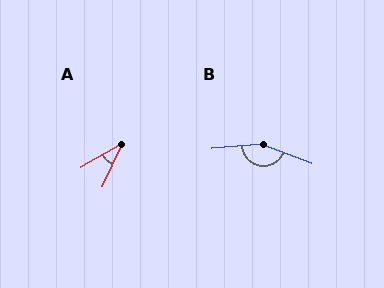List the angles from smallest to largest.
A (35°), B (155°).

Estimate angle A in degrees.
Approximately 35 degrees.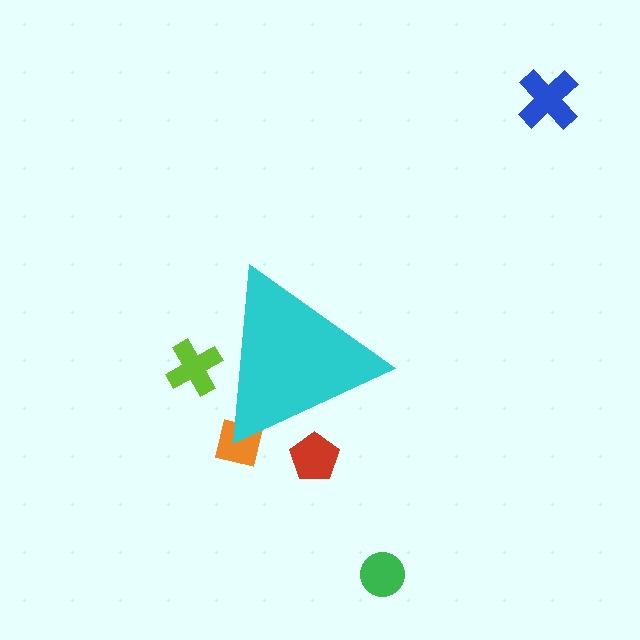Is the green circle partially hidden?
No, the green circle is fully visible.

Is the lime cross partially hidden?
Yes, the lime cross is partially hidden behind the cyan triangle.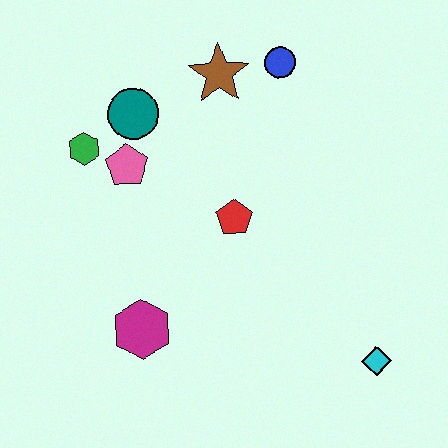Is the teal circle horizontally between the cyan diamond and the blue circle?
No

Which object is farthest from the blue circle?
The cyan diamond is farthest from the blue circle.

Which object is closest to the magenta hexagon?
The red pentagon is closest to the magenta hexagon.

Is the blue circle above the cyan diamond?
Yes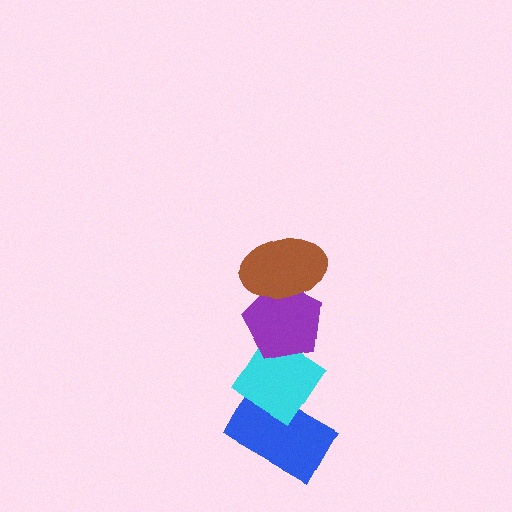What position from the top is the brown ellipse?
The brown ellipse is 1st from the top.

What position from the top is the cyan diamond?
The cyan diamond is 3rd from the top.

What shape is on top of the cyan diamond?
The purple pentagon is on top of the cyan diamond.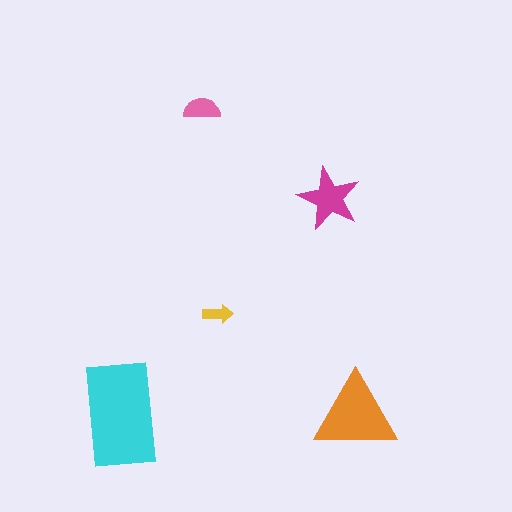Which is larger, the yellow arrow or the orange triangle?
The orange triangle.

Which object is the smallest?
The yellow arrow.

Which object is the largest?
The cyan rectangle.